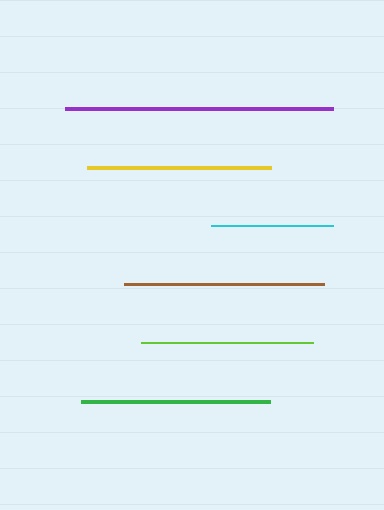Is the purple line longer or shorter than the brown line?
The purple line is longer than the brown line.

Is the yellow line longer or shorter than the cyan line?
The yellow line is longer than the cyan line.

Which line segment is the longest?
The purple line is the longest at approximately 269 pixels.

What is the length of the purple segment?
The purple segment is approximately 269 pixels long.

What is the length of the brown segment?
The brown segment is approximately 201 pixels long.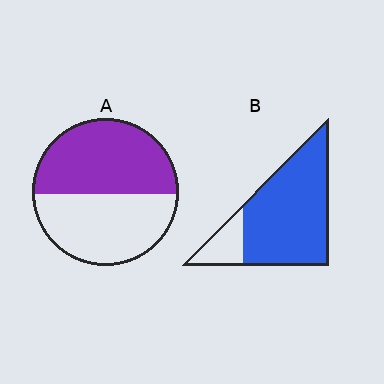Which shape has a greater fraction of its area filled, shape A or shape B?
Shape B.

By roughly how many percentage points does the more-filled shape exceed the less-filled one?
By roughly 30 percentage points (B over A).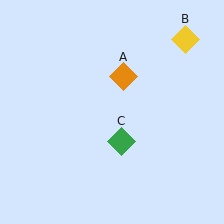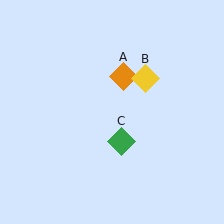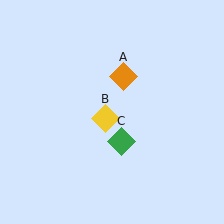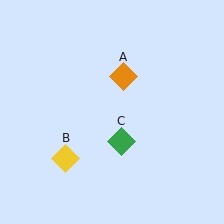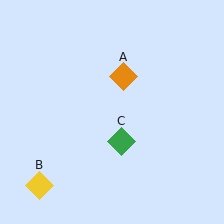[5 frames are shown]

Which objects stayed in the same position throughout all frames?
Orange diamond (object A) and green diamond (object C) remained stationary.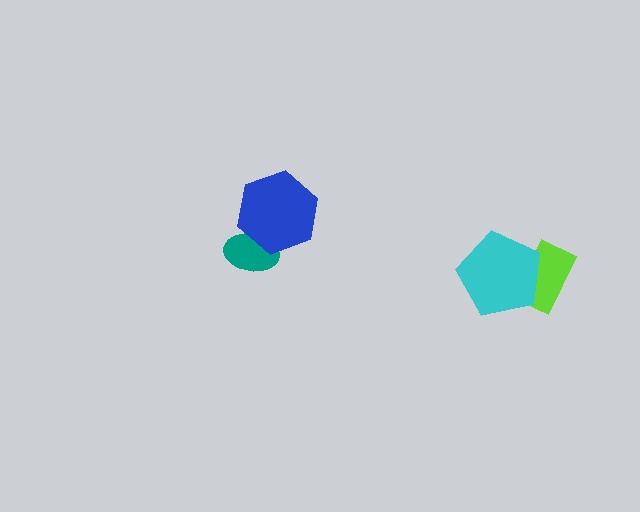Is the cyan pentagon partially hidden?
No, no other shape covers it.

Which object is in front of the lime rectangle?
The cyan pentagon is in front of the lime rectangle.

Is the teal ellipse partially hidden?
Yes, it is partially covered by another shape.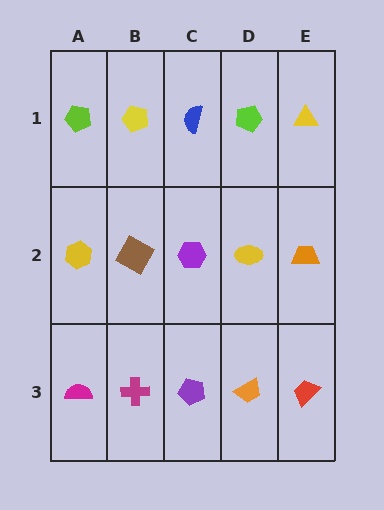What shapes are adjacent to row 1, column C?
A purple hexagon (row 2, column C), a yellow pentagon (row 1, column B), a lime pentagon (row 1, column D).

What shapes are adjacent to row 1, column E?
An orange trapezoid (row 2, column E), a lime pentagon (row 1, column D).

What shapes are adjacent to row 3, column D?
A yellow ellipse (row 2, column D), a purple pentagon (row 3, column C), a red trapezoid (row 3, column E).